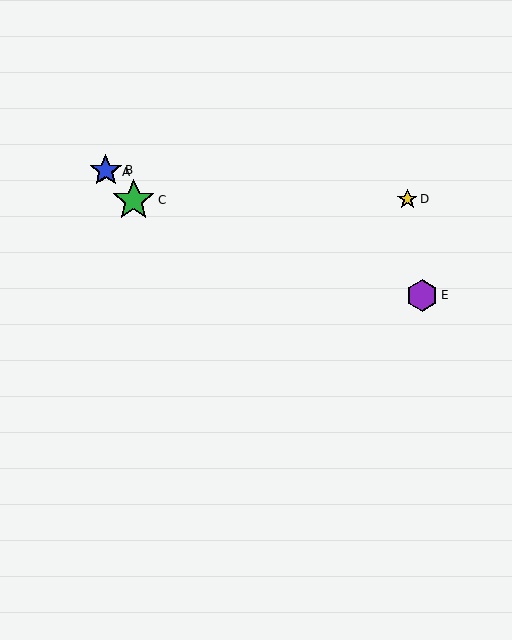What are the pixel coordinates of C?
Object C is at (134, 200).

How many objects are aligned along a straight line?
3 objects (A, B, C) are aligned along a straight line.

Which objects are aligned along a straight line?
Objects A, B, C are aligned along a straight line.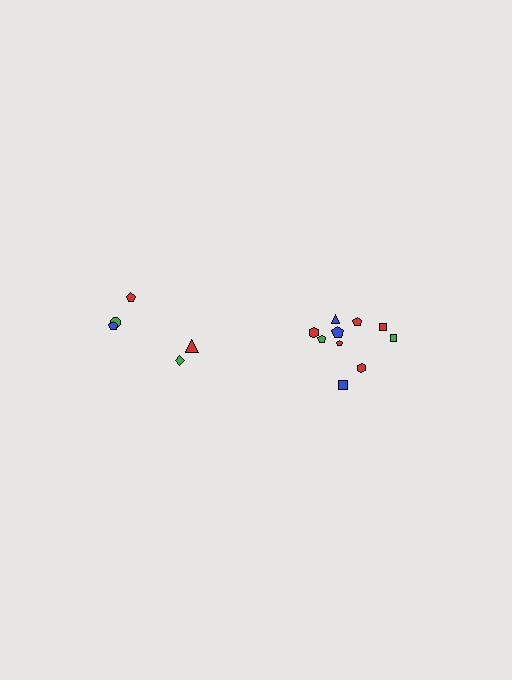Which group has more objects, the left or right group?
The right group.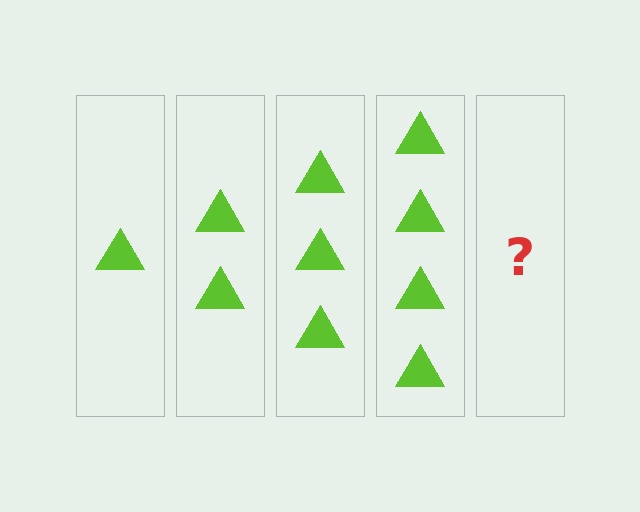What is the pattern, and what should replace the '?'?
The pattern is that each step adds one more triangle. The '?' should be 5 triangles.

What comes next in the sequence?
The next element should be 5 triangles.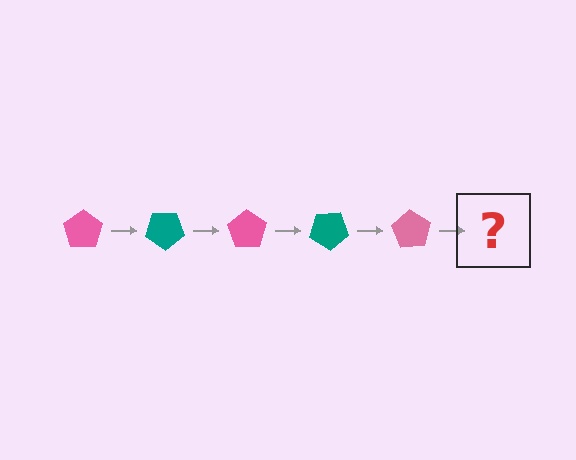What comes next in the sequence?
The next element should be a teal pentagon, rotated 175 degrees from the start.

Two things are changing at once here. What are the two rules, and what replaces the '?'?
The two rules are that it rotates 35 degrees each step and the color cycles through pink and teal. The '?' should be a teal pentagon, rotated 175 degrees from the start.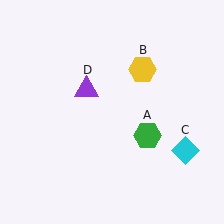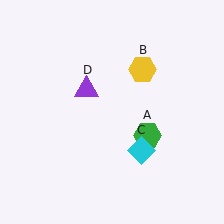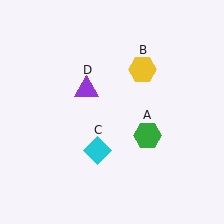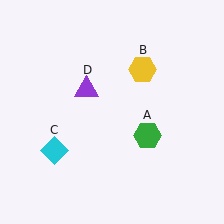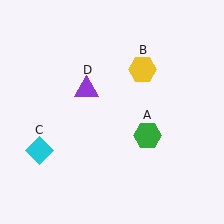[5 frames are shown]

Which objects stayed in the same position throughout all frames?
Green hexagon (object A) and yellow hexagon (object B) and purple triangle (object D) remained stationary.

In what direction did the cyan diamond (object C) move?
The cyan diamond (object C) moved left.